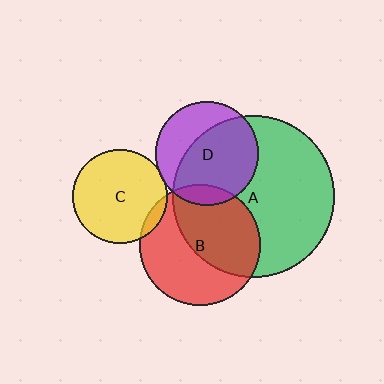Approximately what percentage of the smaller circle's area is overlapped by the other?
Approximately 10%.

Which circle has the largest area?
Circle A (green).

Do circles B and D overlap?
Yes.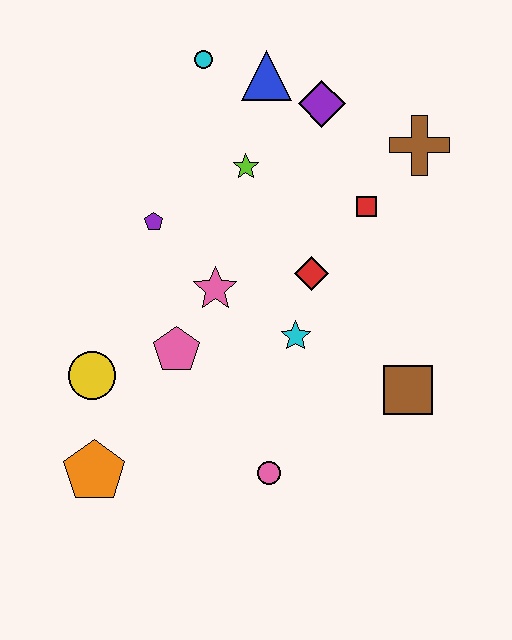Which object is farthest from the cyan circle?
The orange pentagon is farthest from the cyan circle.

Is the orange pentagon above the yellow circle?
No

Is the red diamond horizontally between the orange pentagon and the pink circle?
No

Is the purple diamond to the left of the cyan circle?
No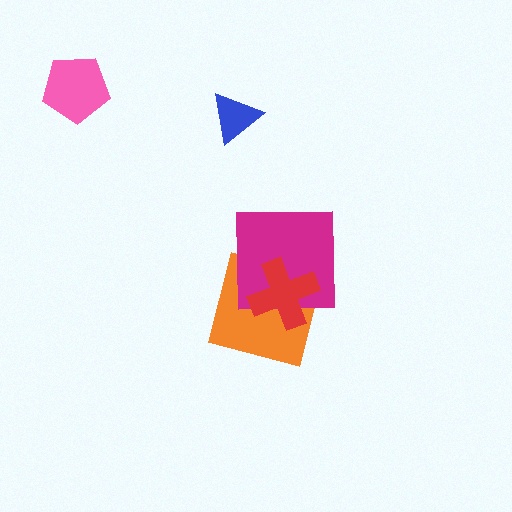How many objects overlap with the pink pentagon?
0 objects overlap with the pink pentagon.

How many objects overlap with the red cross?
2 objects overlap with the red cross.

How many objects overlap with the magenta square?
2 objects overlap with the magenta square.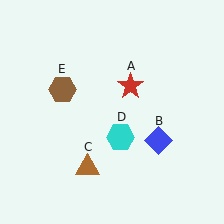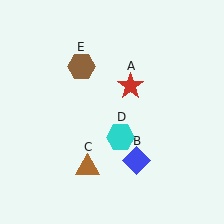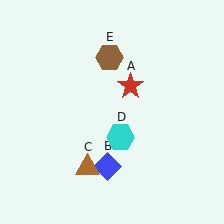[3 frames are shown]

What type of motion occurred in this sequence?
The blue diamond (object B), brown hexagon (object E) rotated clockwise around the center of the scene.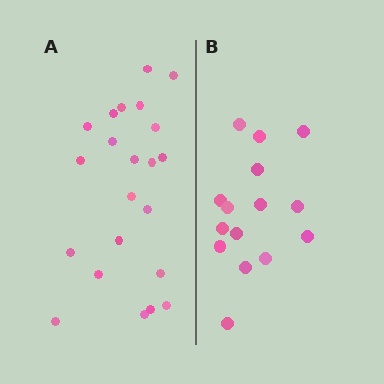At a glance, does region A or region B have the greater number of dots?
Region A (the left region) has more dots.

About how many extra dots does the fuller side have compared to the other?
Region A has roughly 8 or so more dots than region B.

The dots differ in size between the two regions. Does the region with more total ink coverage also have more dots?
No. Region B has more total ink coverage because its dots are larger, but region A actually contains more individual dots. Total area can be misleading — the number of items is what matters here.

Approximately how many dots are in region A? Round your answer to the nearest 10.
About 20 dots. (The exact count is 22, which rounds to 20.)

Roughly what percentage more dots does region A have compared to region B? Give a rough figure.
About 45% more.